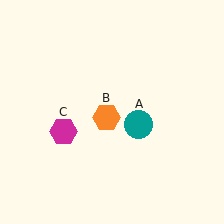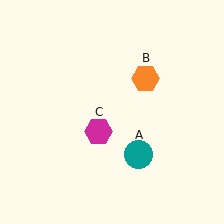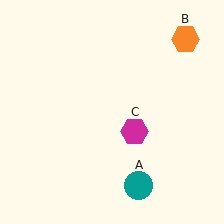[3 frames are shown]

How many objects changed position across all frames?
3 objects changed position: teal circle (object A), orange hexagon (object B), magenta hexagon (object C).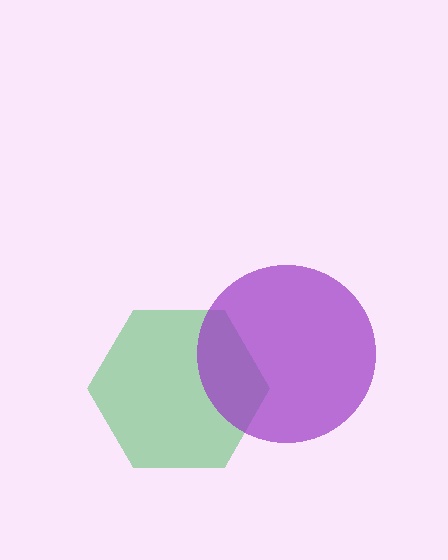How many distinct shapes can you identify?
There are 2 distinct shapes: a green hexagon, a purple circle.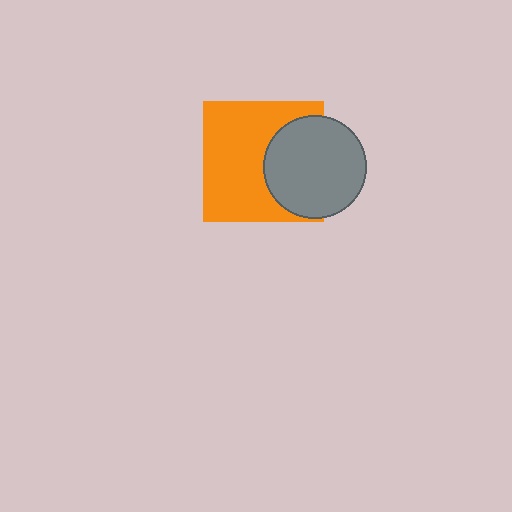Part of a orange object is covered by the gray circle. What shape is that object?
It is a square.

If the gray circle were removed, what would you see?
You would see the complete orange square.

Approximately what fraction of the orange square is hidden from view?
Roughly 36% of the orange square is hidden behind the gray circle.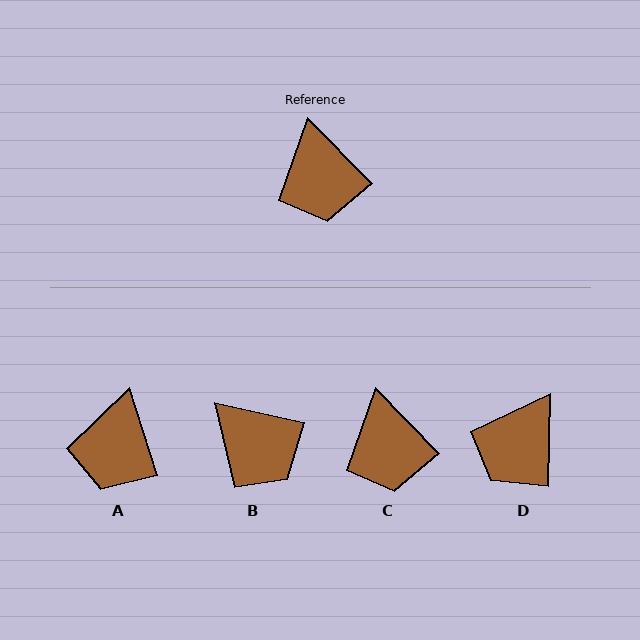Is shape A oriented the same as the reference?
No, it is off by about 27 degrees.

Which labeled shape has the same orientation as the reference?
C.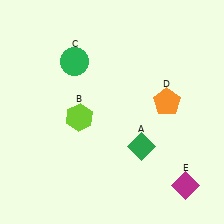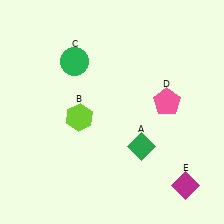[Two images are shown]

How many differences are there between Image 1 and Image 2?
There is 1 difference between the two images.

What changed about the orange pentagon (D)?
In Image 1, D is orange. In Image 2, it changed to pink.